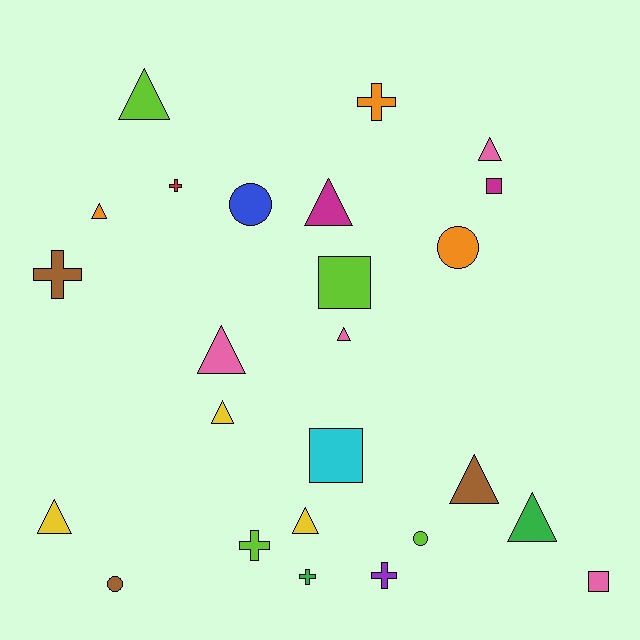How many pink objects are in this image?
There are 4 pink objects.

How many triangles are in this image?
There are 11 triangles.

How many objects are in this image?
There are 25 objects.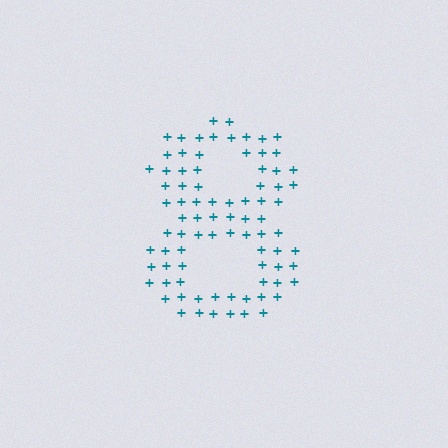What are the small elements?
The small elements are plus signs.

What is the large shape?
The large shape is the digit 8.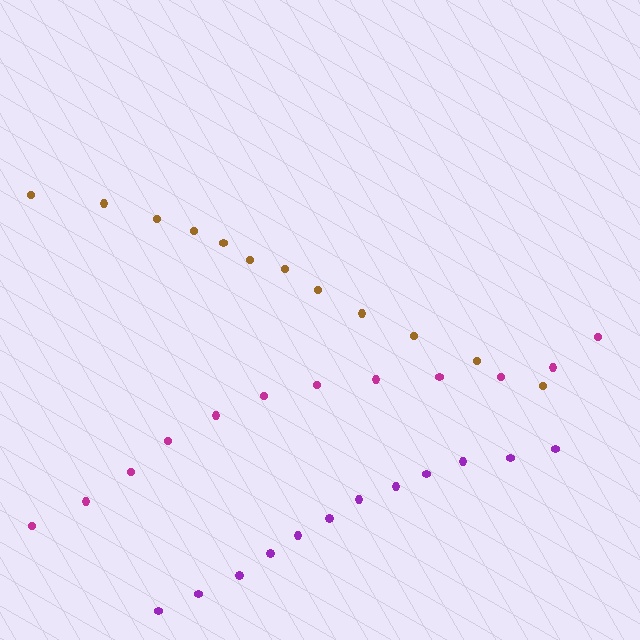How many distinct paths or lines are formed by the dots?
There are 3 distinct paths.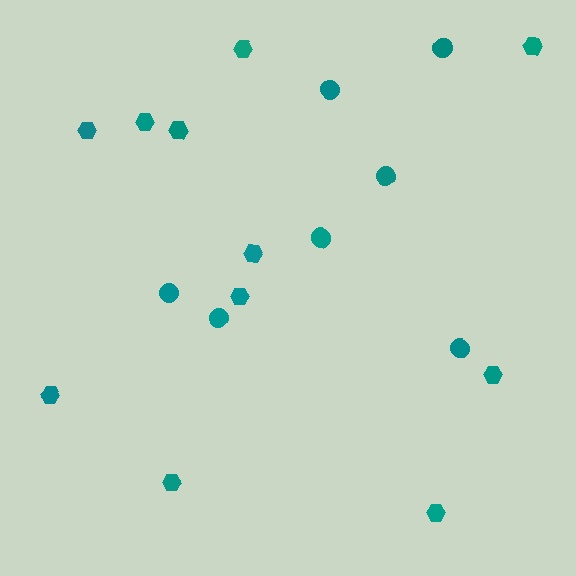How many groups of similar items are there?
There are 2 groups: one group of circles (7) and one group of hexagons (11).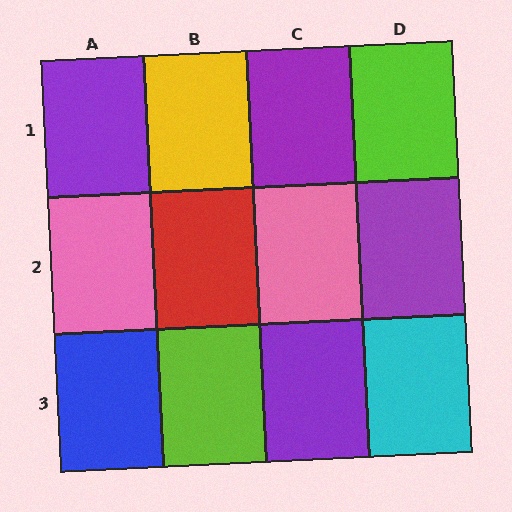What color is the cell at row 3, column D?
Cyan.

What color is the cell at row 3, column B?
Lime.